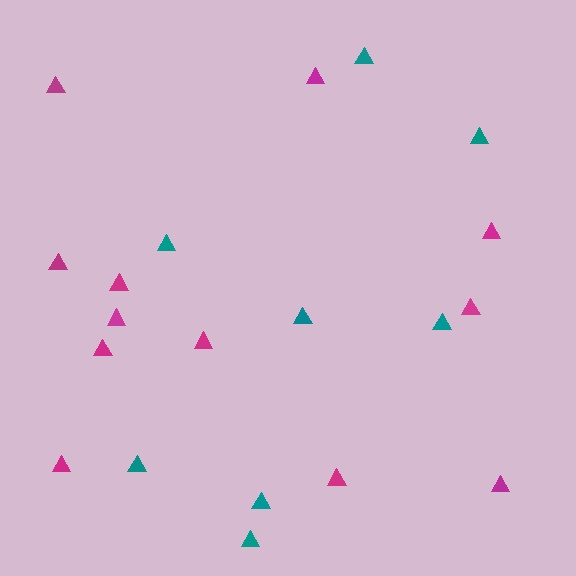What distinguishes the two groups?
There are 2 groups: one group of magenta triangles (12) and one group of teal triangles (8).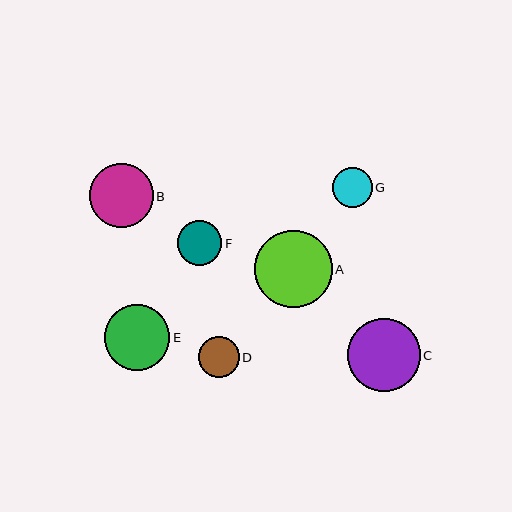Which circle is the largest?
Circle A is the largest with a size of approximately 77 pixels.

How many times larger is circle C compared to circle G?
Circle C is approximately 1.8 times the size of circle G.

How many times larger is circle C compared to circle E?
Circle C is approximately 1.1 times the size of circle E.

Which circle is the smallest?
Circle G is the smallest with a size of approximately 40 pixels.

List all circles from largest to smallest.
From largest to smallest: A, C, E, B, F, D, G.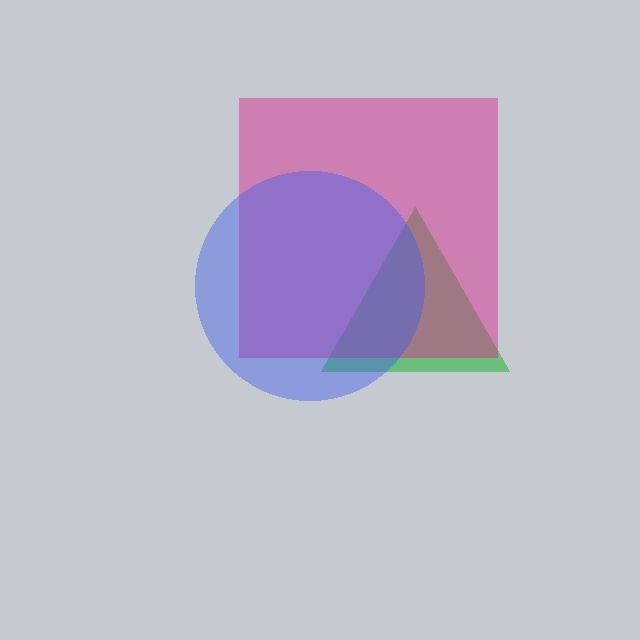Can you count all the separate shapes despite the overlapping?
Yes, there are 3 separate shapes.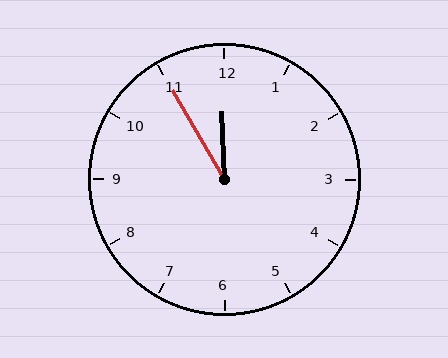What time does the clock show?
11:55.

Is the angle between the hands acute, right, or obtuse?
It is acute.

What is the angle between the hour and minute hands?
Approximately 28 degrees.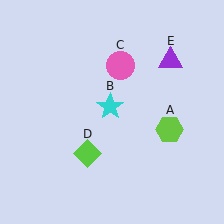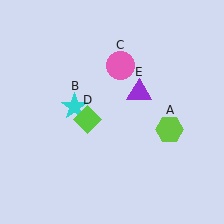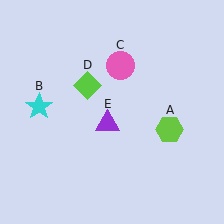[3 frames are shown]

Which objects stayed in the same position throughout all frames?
Lime hexagon (object A) and pink circle (object C) remained stationary.